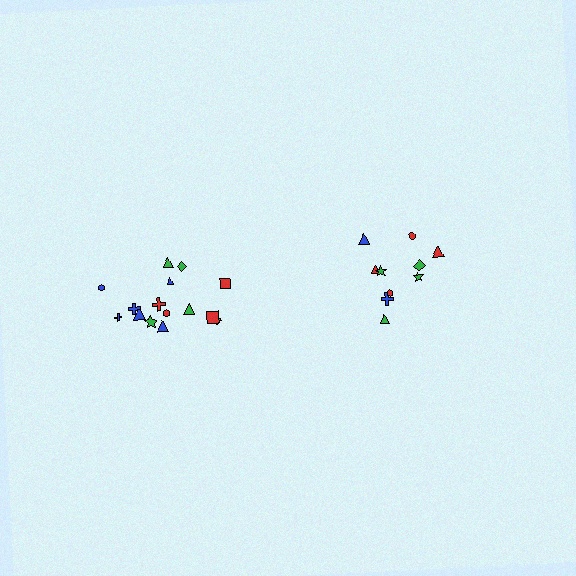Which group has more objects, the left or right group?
The left group.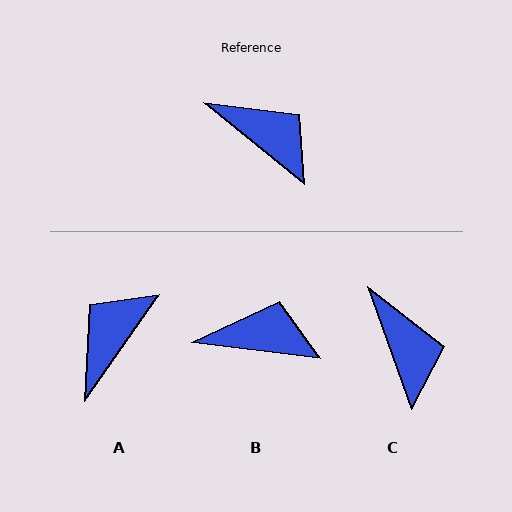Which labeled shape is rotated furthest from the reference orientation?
A, about 94 degrees away.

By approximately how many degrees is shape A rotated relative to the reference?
Approximately 94 degrees counter-clockwise.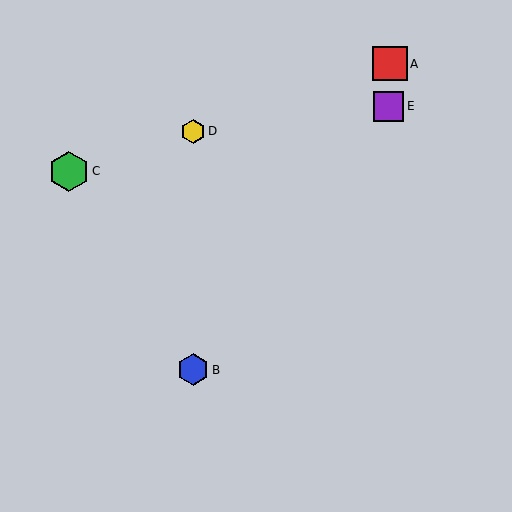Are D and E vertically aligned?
No, D is at x≈193 and E is at x≈389.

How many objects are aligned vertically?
2 objects (B, D) are aligned vertically.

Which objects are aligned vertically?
Objects B, D are aligned vertically.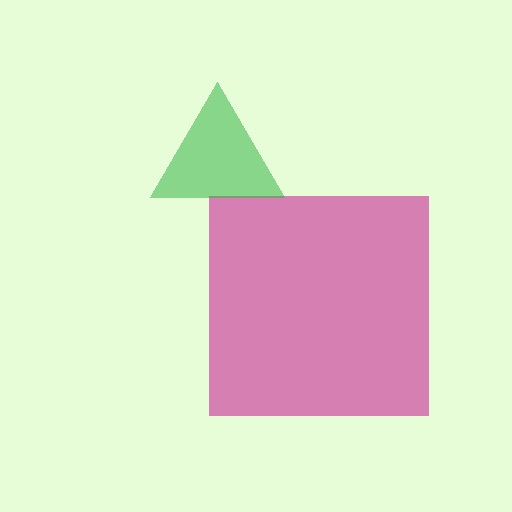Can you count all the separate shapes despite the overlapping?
Yes, there are 2 separate shapes.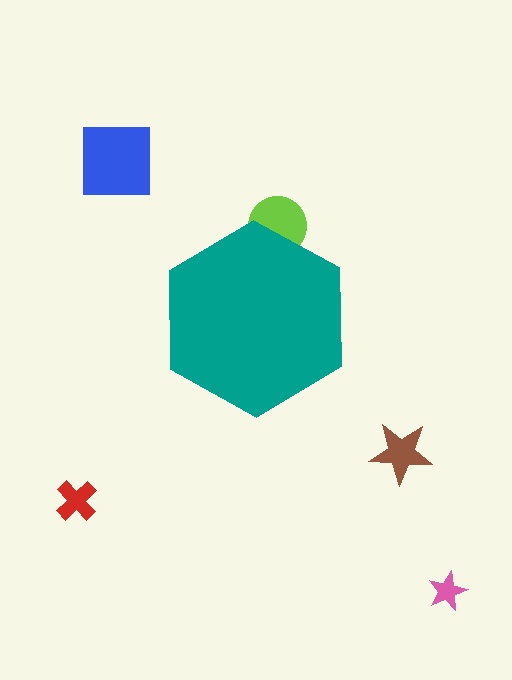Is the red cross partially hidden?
No, the red cross is fully visible.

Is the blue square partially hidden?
No, the blue square is fully visible.